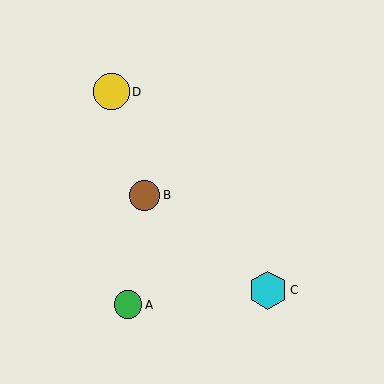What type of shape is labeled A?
Shape A is a green circle.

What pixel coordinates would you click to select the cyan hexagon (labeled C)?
Click at (268, 290) to select the cyan hexagon C.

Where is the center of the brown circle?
The center of the brown circle is at (145, 195).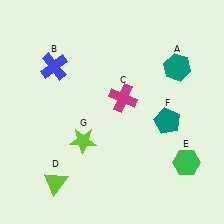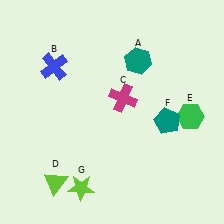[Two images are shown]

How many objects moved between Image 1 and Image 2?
3 objects moved between the two images.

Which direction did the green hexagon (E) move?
The green hexagon (E) moved up.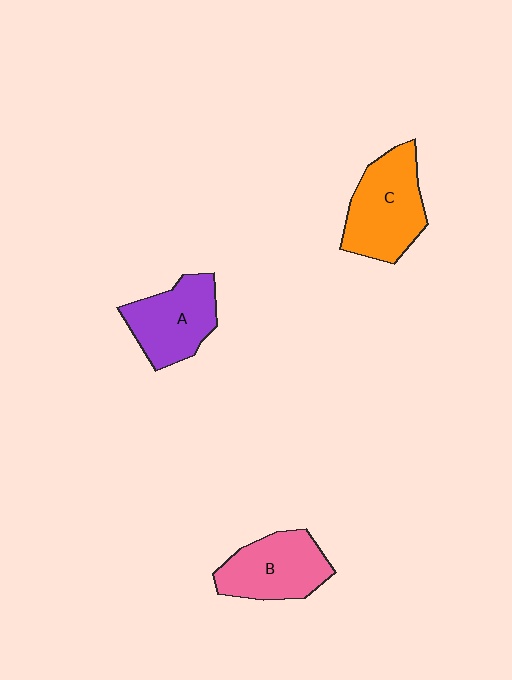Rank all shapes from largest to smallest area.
From largest to smallest: C (orange), B (pink), A (purple).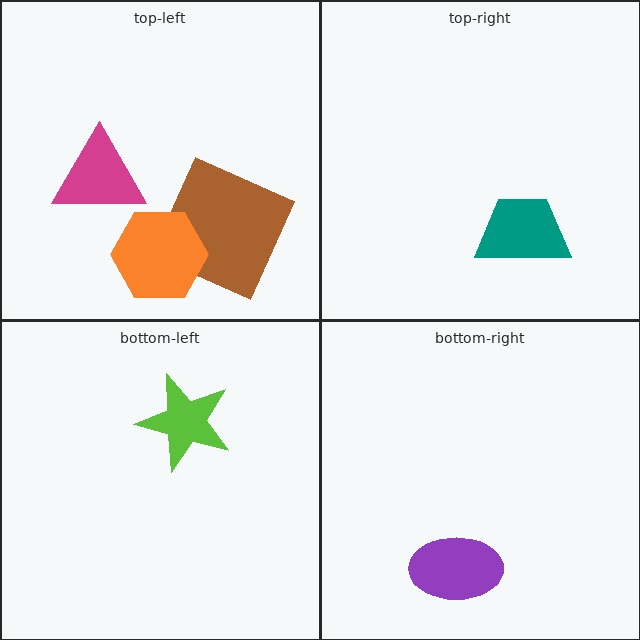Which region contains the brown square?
The top-left region.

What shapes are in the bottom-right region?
The purple ellipse.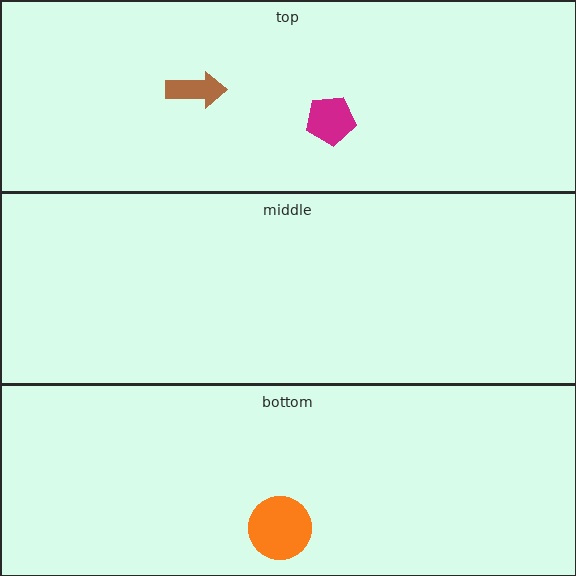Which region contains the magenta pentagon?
The top region.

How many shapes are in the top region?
2.